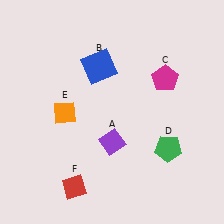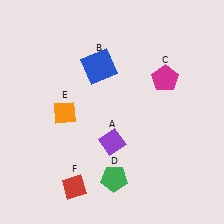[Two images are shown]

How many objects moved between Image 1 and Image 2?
1 object moved between the two images.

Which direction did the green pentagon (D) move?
The green pentagon (D) moved left.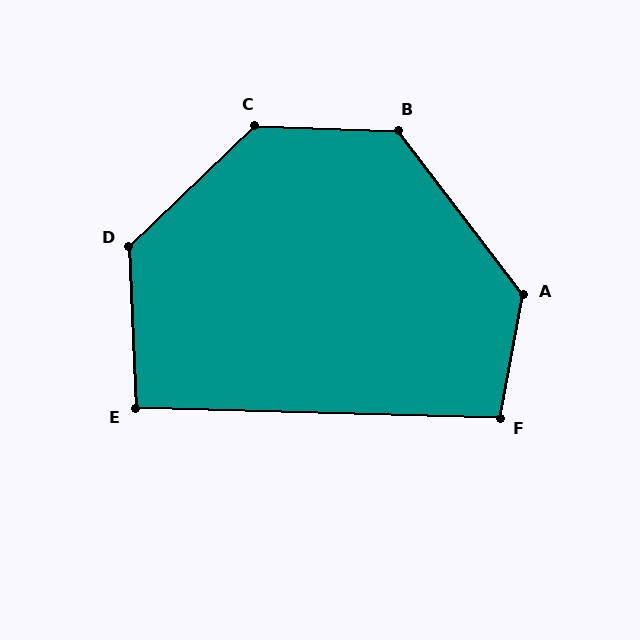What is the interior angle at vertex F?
Approximately 99 degrees (obtuse).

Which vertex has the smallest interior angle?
E, at approximately 94 degrees.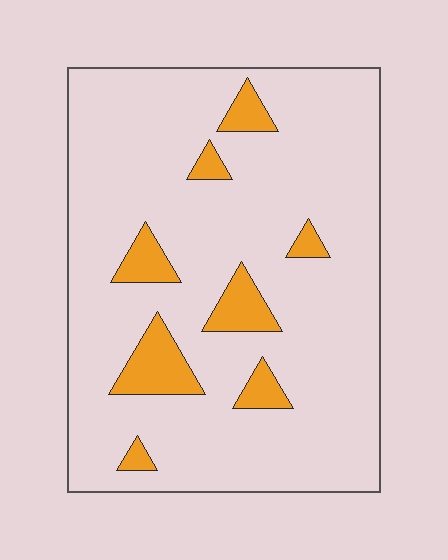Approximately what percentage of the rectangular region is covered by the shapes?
Approximately 10%.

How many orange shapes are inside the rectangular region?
8.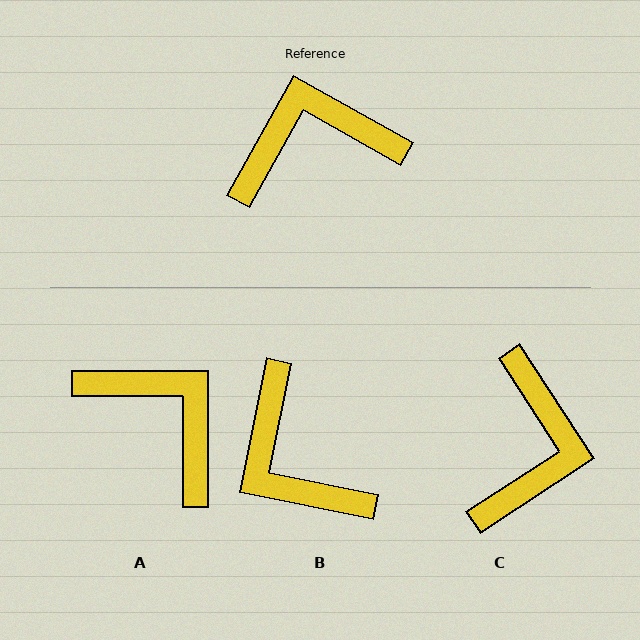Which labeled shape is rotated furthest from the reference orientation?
C, about 118 degrees away.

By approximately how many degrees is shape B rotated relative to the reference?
Approximately 108 degrees counter-clockwise.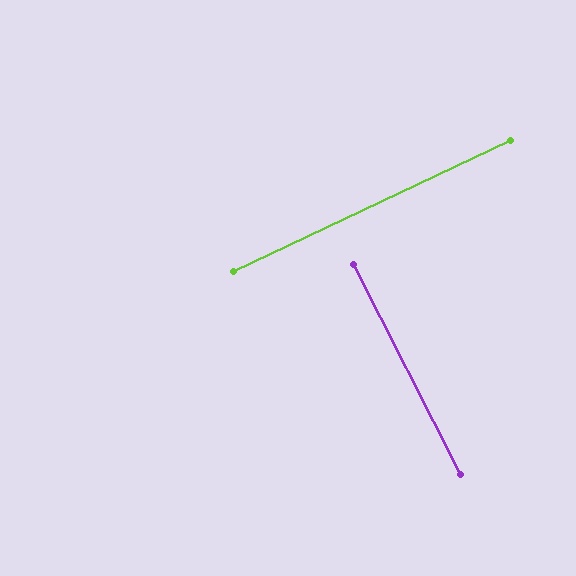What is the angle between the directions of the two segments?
Approximately 88 degrees.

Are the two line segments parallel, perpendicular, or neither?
Perpendicular — they meet at approximately 88°.